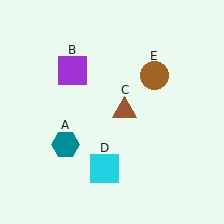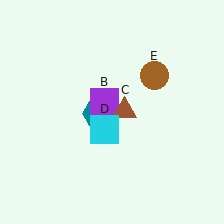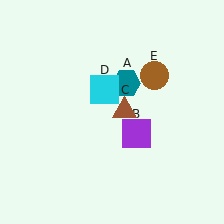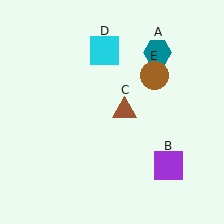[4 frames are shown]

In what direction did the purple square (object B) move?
The purple square (object B) moved down and to the right.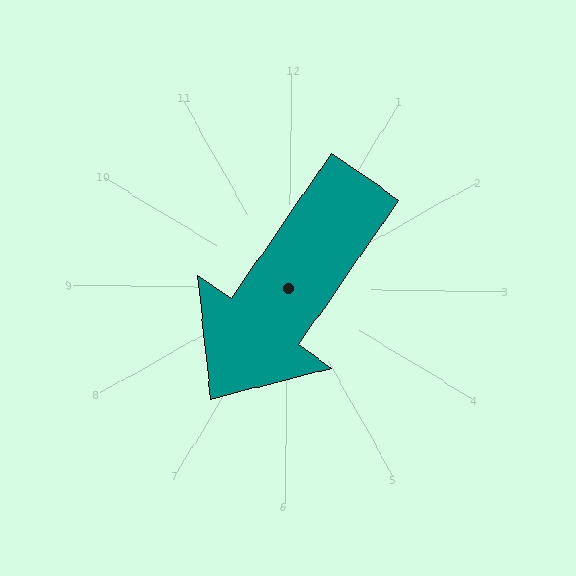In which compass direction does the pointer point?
Southwest.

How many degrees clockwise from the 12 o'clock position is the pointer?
Approximately 214 degrees.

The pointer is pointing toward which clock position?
Roughly 7 o'clock.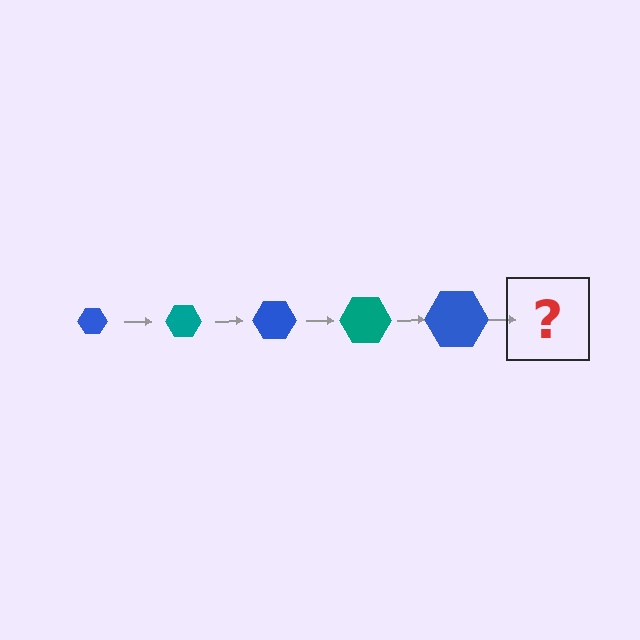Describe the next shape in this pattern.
It should be a teal hexagon, larger than the previous one.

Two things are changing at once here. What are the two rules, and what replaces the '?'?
The two rules are that the hexagon grows larger each step and the color cycles through blue and teal. The '?' should be a teal hexagon, larger than the previous one.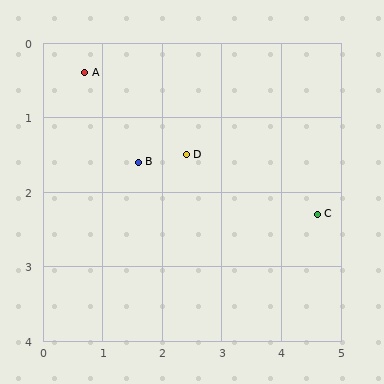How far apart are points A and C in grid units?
Points A and C are about 4.3 grid units apart.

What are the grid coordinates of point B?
Point B is at approximately (1.6, 1.6).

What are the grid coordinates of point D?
Point D is at approximately (2.4, 1.5).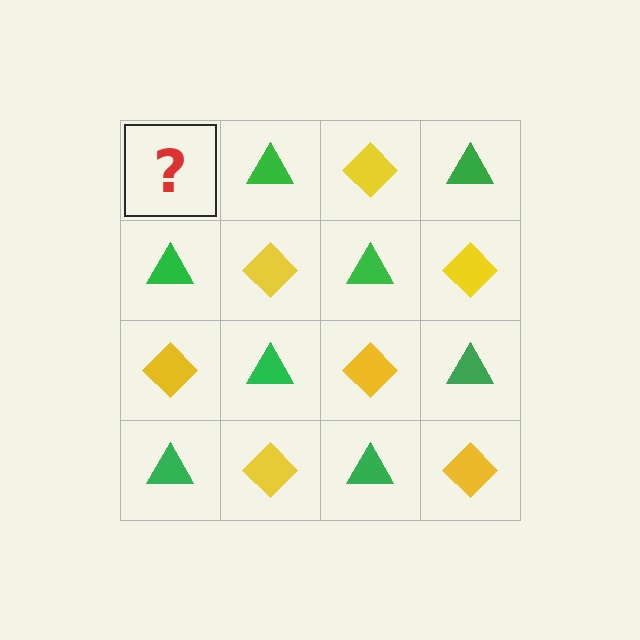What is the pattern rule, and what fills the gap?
The rule is that it alternates yellow diamond and green triangle in a checkerboard pattern. The gap should be filled with a yellow diamond.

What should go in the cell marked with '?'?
The missing cell should contain a yellow diamond.